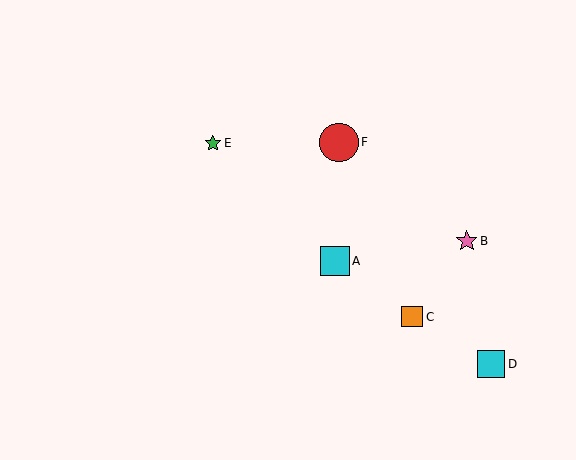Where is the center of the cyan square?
The center of the cyan square is at (335, 261).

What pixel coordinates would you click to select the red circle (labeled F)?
Click at (339, 142) to select the red circle F.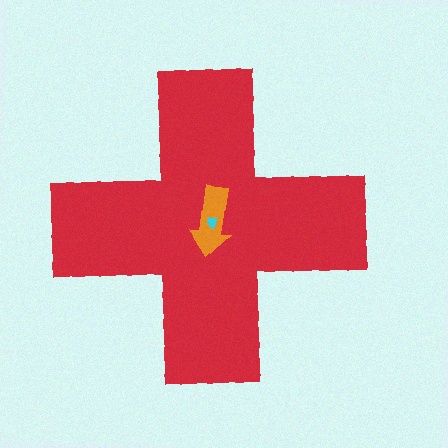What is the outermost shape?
The red cross.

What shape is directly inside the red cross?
The orange arrow.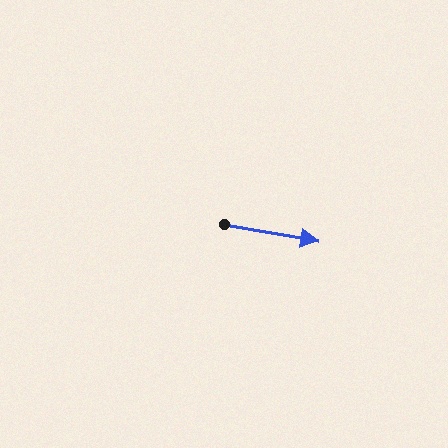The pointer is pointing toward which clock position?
Roughly 3 o'clock.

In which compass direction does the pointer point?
East.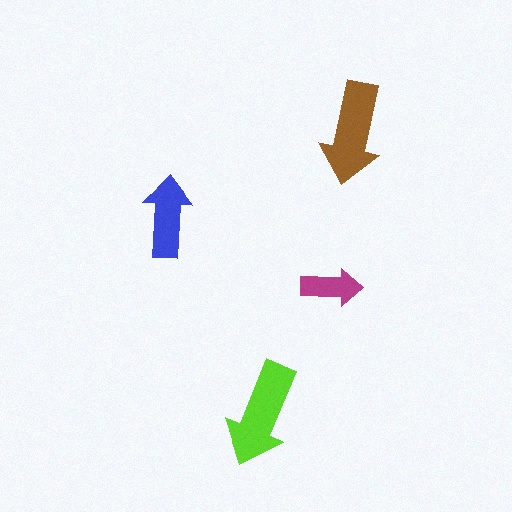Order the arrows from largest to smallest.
the lime one, the brown one, the blue one, the magenta one.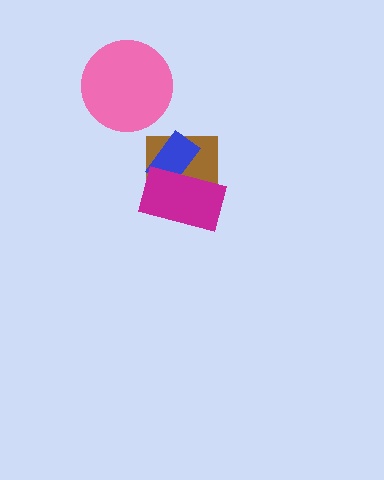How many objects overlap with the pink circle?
0 objects overlap with the pink circle.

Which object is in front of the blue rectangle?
The magenta rectangle is in front of the blue rectangle.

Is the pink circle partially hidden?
No, no other shape covers it.